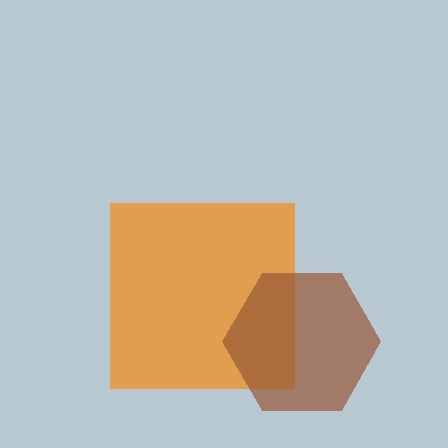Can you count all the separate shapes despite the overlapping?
Yes, there are 2 separate shapes.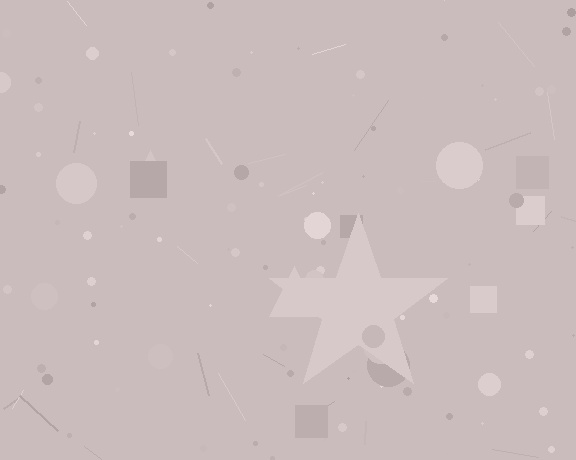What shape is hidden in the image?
A star is hidden in the image.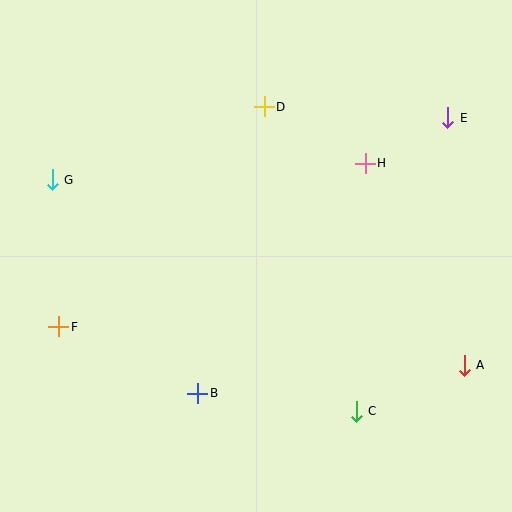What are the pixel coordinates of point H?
Point H is at (365, 163).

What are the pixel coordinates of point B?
Point B is at (198, 393).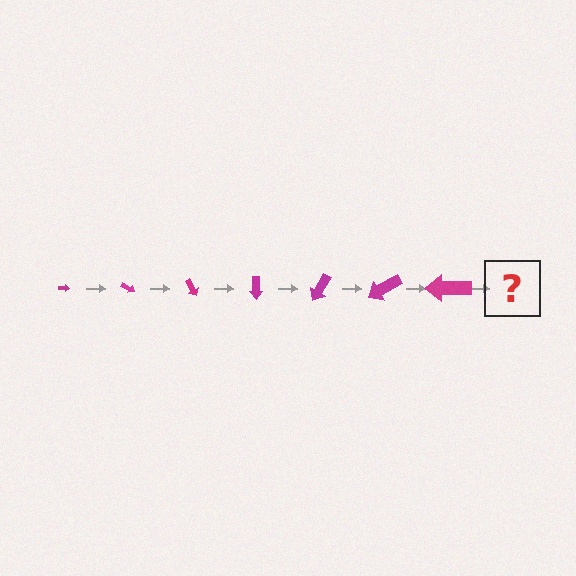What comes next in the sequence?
The next element should be an arrow, larger than the previous one and rotated 210 degrees from the start.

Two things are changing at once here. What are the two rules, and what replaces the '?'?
The two rules are that the arrow grows larger each step and it rotates 30 degrees each step. The '?' should be an arrow, larger than the previous one and rotated 210 degrees from the start.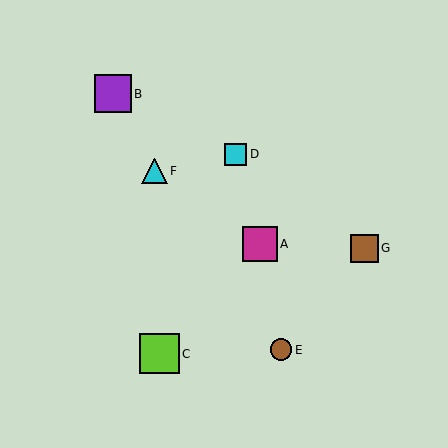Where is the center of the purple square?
The center of the purple square is at (113, 94).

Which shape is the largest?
The lime square (labeled C) is the largest.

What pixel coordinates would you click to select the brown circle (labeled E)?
Click at (281, 350) to select the brown circle E.